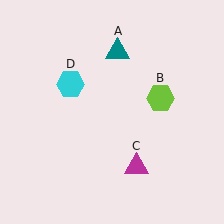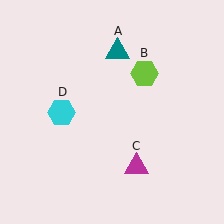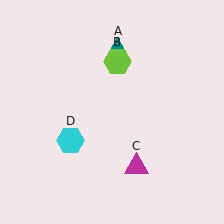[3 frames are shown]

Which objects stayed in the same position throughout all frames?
Teal triangle (object A) and magenta triangle (object C) remained stationary.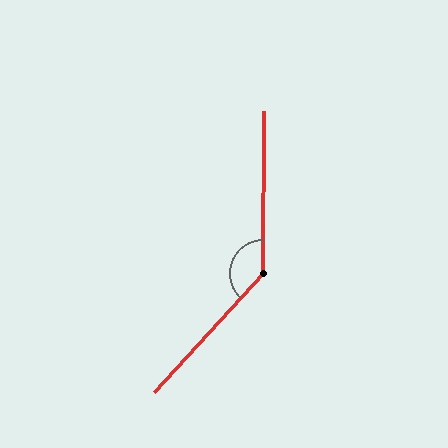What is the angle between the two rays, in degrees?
Approximately 138 degrees.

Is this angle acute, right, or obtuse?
It is obtuse.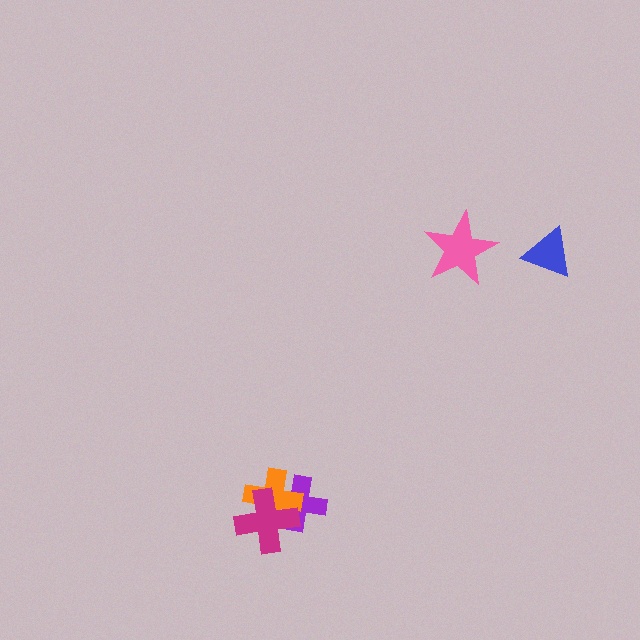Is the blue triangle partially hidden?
No, no other shape covers it.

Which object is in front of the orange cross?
The magenta cross is in front of the orange cross.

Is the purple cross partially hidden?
Yes, it is partially covered by another shape.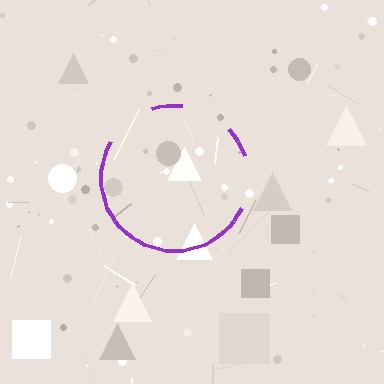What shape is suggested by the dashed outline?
The dashed outline suggests a circle.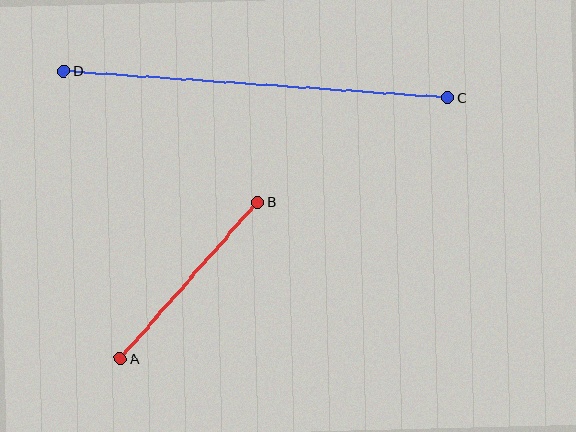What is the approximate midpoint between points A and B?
The midpoint is at approximately (189, 281) pixels.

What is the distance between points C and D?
The distance is approximately 384 pixels.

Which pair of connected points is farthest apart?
Points C and D are farthest apart.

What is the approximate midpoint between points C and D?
The midpoint is at approximately (256, 84) pixels.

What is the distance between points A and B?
The distance is approximately 208 pixels.